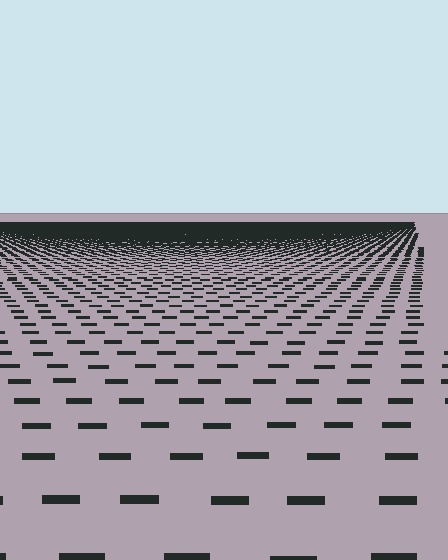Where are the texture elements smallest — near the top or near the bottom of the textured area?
Near the top.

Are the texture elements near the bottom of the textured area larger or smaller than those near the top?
Larger. Near the bottom, elements are closer to the viewer and appear at a bigger on-screen size.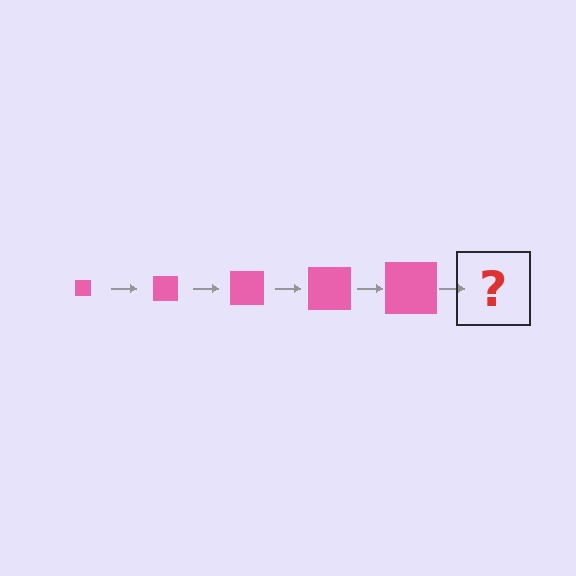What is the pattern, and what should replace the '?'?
The pattern is that the square gets progressively larger each step. The '?' should be a pink square, larger than the previous one.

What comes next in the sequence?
The next element should be a pink square, larger than the previous one.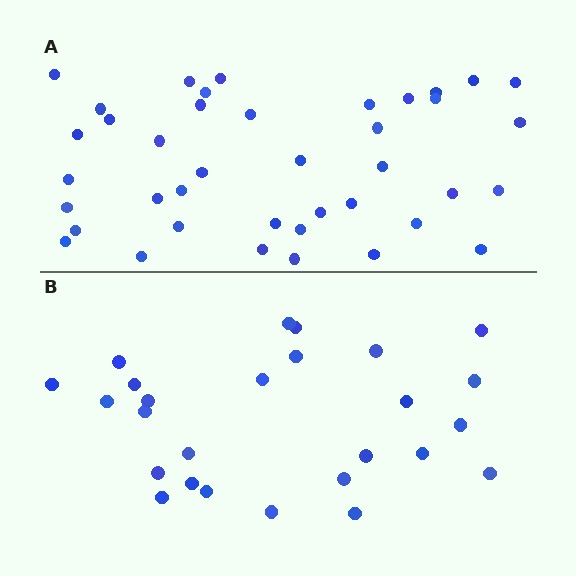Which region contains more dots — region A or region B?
Region A (the top region) has more dots.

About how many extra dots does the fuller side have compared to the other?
Region A has approximately 15 more dots than region B.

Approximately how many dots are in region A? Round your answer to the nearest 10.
About 40 dots.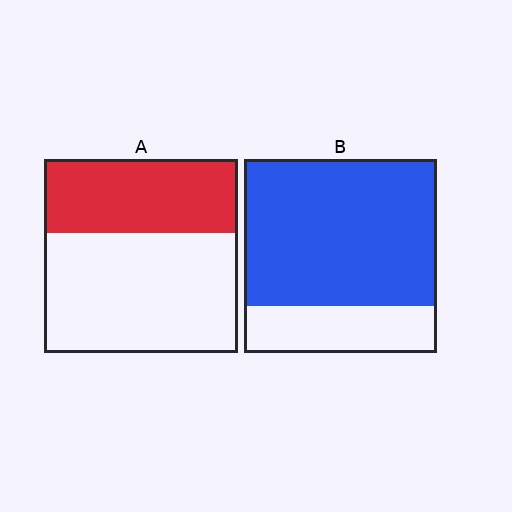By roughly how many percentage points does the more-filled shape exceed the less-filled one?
By roughly 40 percentage points (B over A).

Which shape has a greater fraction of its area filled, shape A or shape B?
Shape B.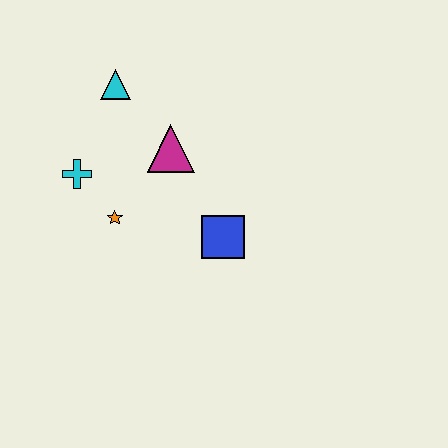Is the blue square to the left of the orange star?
No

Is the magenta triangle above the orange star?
Yes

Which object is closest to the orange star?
The cyan cross is closest to the orange star.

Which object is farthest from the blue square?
The cyan triangle is farthest from the blue square.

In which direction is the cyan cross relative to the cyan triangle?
The cyan cross is below the cyan triangle.